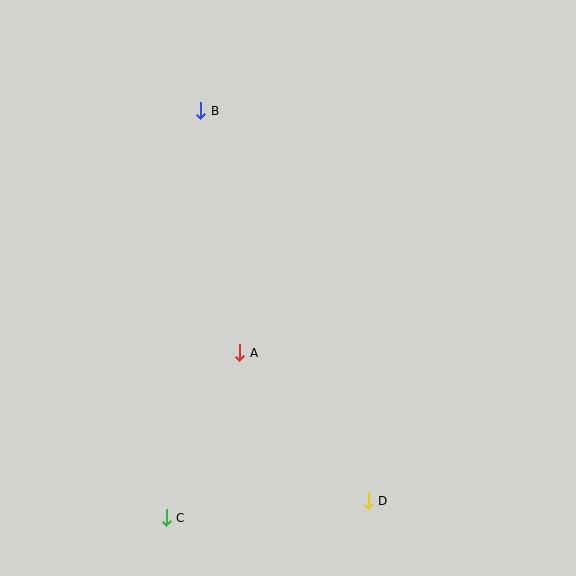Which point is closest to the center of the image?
Point A at (240, 353) is closest to the center.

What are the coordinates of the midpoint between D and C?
The midpoint between D and C is at (267, 509).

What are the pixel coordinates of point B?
Point B is at (201, 111).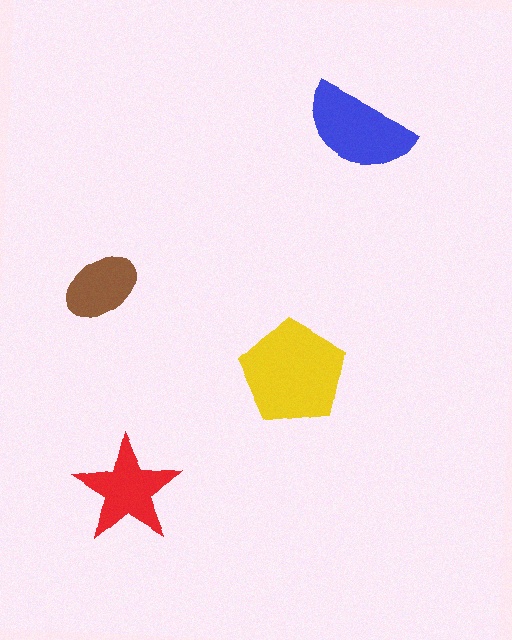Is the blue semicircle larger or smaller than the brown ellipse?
Larger.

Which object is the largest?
The yellow pentagon.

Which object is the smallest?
The brown ellipse.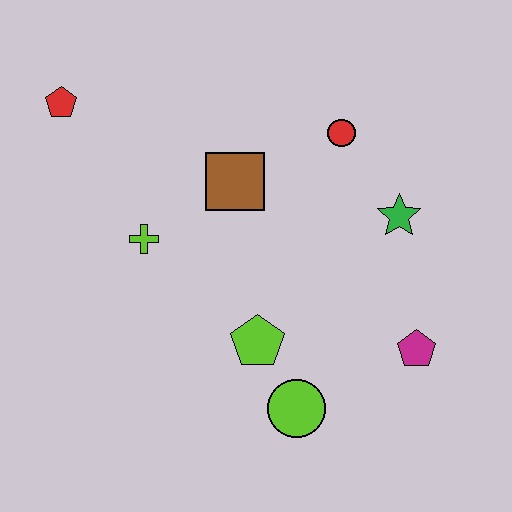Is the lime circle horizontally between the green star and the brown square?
Yes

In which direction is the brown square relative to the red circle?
The brown square is to the left of the red circle.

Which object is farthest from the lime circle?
The red pentagon is farthest from the lime circle.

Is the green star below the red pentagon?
Yes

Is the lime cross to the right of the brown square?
No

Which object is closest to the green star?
The red circle is closest to the green star.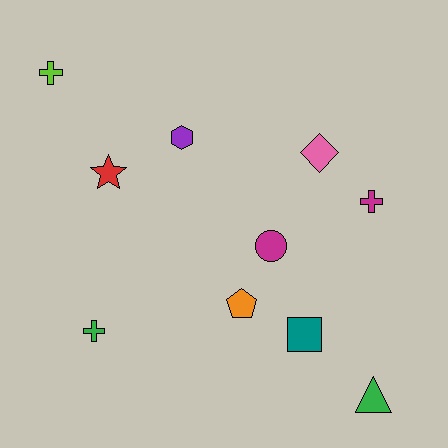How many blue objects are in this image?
There are no blue objects.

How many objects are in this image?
There are 10 objects.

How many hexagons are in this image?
There is 1 hexagon.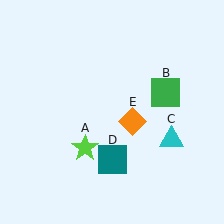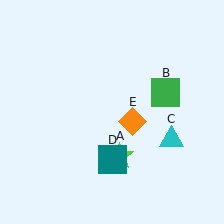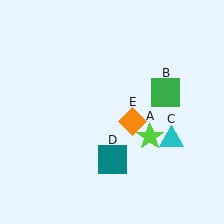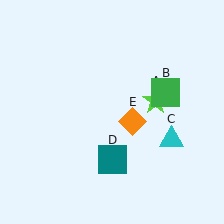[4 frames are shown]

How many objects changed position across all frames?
1 object changed position: lime star (object A).